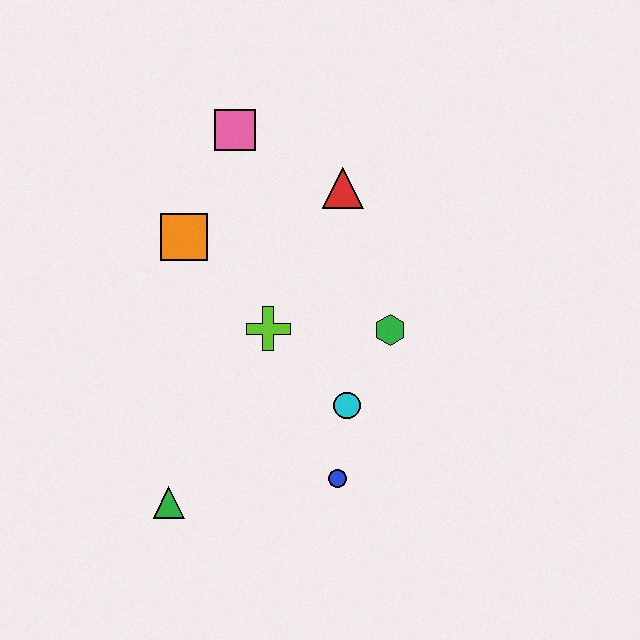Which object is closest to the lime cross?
The cyan circle is closest to the lime cross.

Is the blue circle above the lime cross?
No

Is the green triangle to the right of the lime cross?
No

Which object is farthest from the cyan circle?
The pink square is farthest from the cyan circle.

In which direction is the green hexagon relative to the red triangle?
The green hexagon is below the red triangle.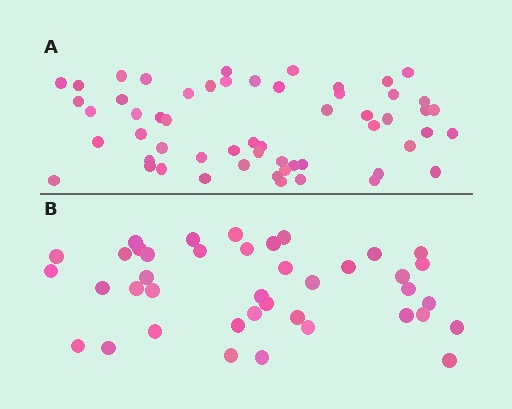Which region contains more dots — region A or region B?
Region A (the top region) has more dots.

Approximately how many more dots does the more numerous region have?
Region A has approximately 15 more dots than region B.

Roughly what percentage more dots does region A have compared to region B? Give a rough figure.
About 40% more.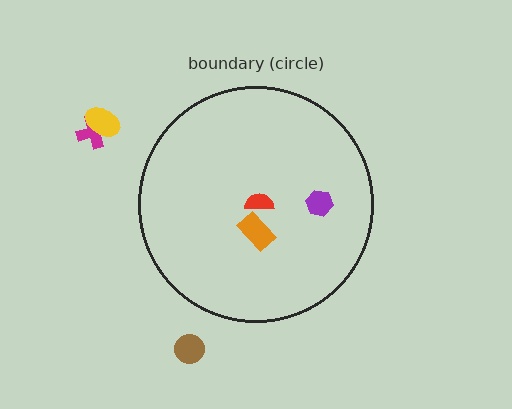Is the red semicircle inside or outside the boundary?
Inside.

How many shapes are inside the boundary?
3 inside, 3 outside.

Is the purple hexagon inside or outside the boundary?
Inside.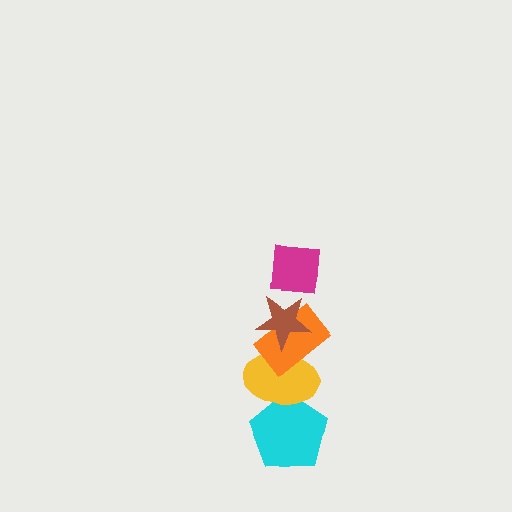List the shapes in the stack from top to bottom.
From top to bottom: the magenta square, the brown star, the orange rectangle, the yellow ellipse, the cyan pentagon.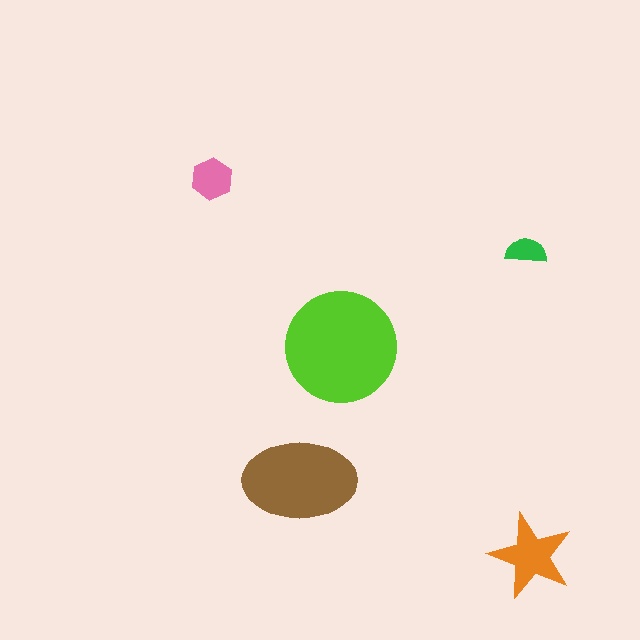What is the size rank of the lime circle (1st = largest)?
1st.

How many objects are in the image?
There are 5 objects in the image.